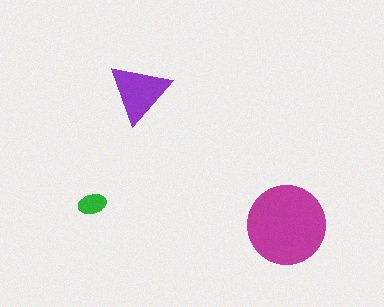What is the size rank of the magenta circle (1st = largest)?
1st.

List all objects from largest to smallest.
The magenta circle, the purple triangle, the green ellipse.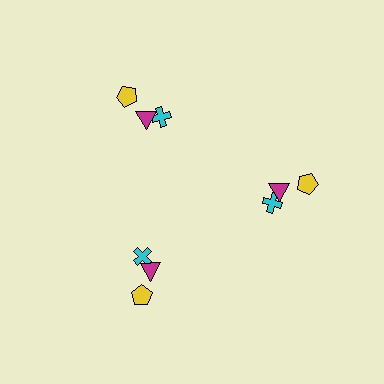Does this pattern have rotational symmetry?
Yes, this pattern has 3-fold rotational symmetry. It looks the same after rotating 120 degrees around the center.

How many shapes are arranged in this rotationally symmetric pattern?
There are 9 shapes, arranged in 3 groups of 3.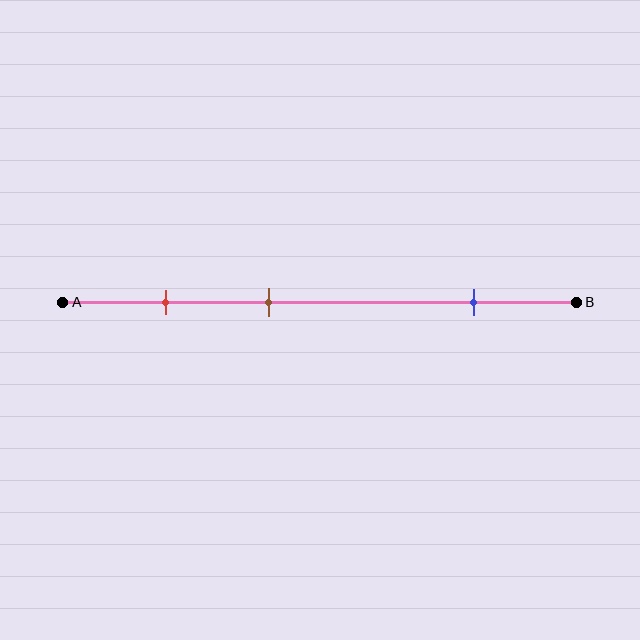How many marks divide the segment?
There are 3 marks dividing the segment.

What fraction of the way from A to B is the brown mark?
The brown mark is approximately 40% (0.4) of the way from A to B.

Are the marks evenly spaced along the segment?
No, the marks are not evenly spaced.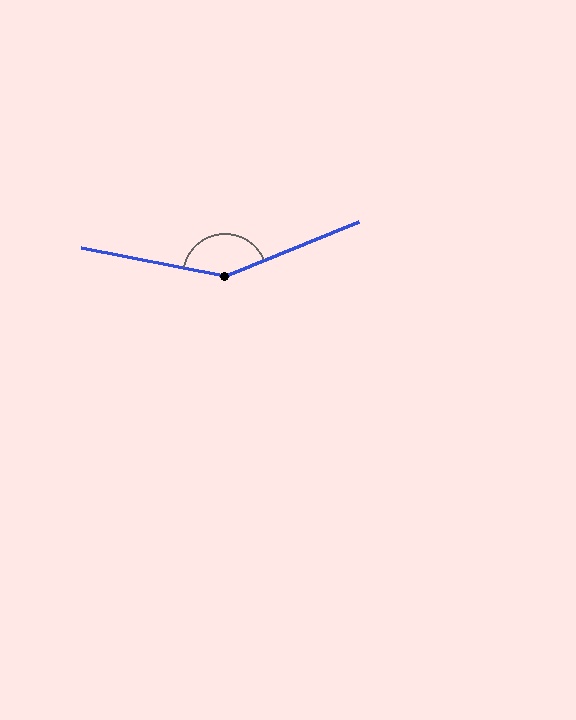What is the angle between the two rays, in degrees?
Approximately 147 degrees.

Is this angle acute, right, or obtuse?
It is obtuse.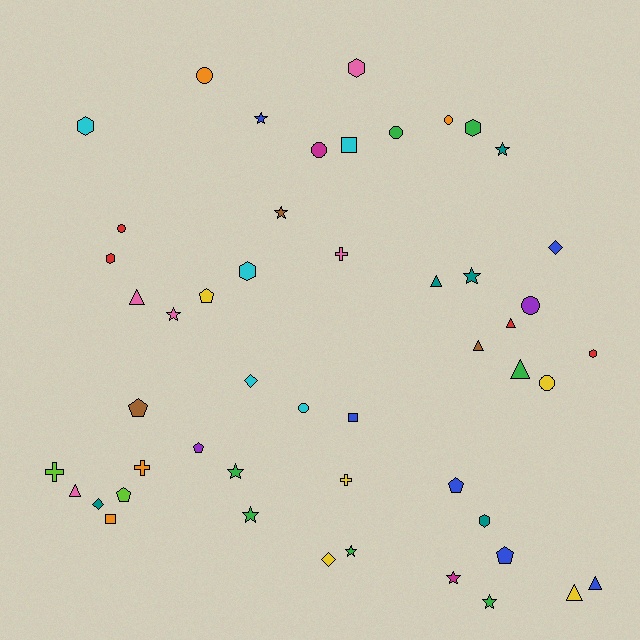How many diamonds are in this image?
There are 4 diamonds.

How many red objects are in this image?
There are 4 red objects.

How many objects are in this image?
There are 50 objects.